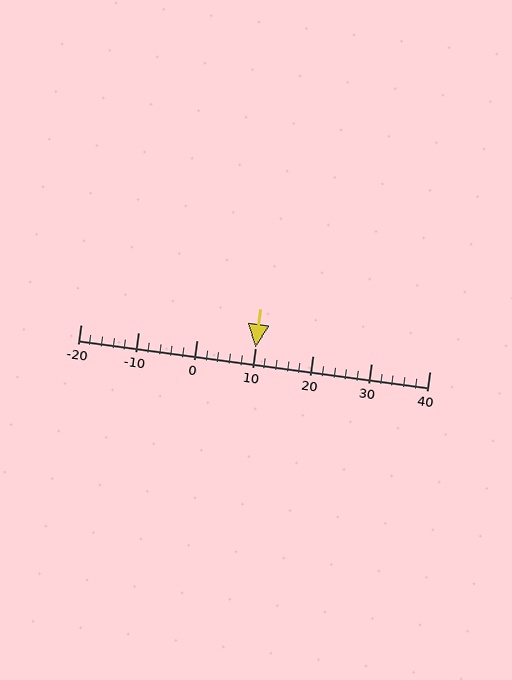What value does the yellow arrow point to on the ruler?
The yellow arrow points to approximately 10.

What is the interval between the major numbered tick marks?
The major tick marks are spaced 10 units apart.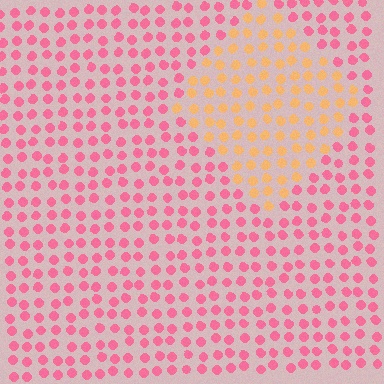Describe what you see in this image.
The image is filled with small pink elements in a uniform arrangement. A diamond-shaped region is visible where the elements are tinted to a slightly different hue, forming a subtle color boundary.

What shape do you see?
I see a diamond.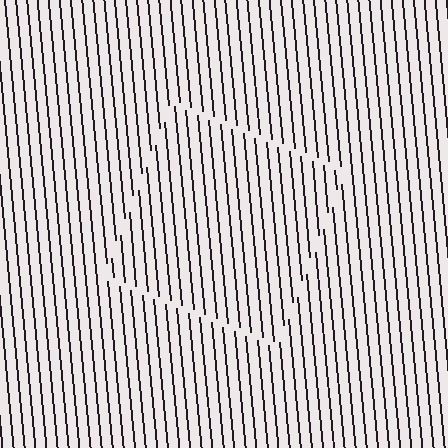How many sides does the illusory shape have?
4 sides — the line-ends trace a square.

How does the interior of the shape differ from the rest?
The interior of the shape contains the same grating, shifted by half a period — the contour is defined by the phase discontinuity where line-ends from the inner and outer gratings abut.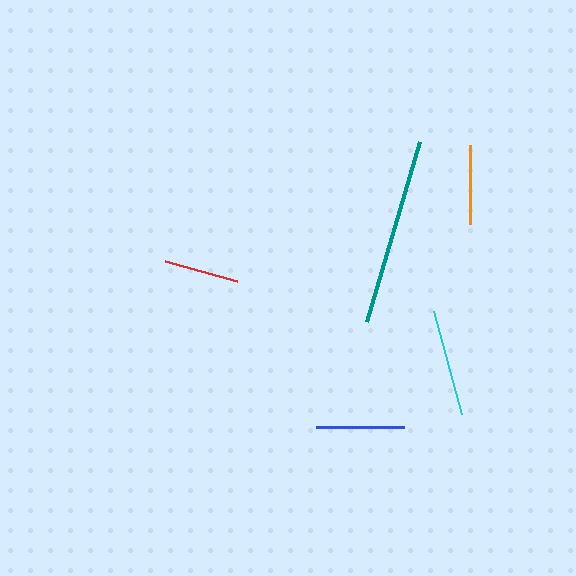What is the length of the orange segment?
The orange segment is approximately 79 pixels long.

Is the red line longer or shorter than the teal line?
The teal line is longer than the red line.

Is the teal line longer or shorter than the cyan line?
The teal line is longer than the cyan line.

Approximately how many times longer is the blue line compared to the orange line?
The blue line is approximately 1.1 times the length of the orange line.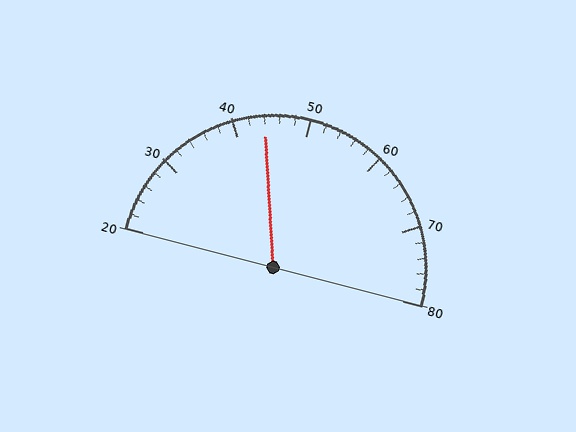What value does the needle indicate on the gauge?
The needle indicates approximately 44.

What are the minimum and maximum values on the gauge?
The gauge ranges from 20 to 80.